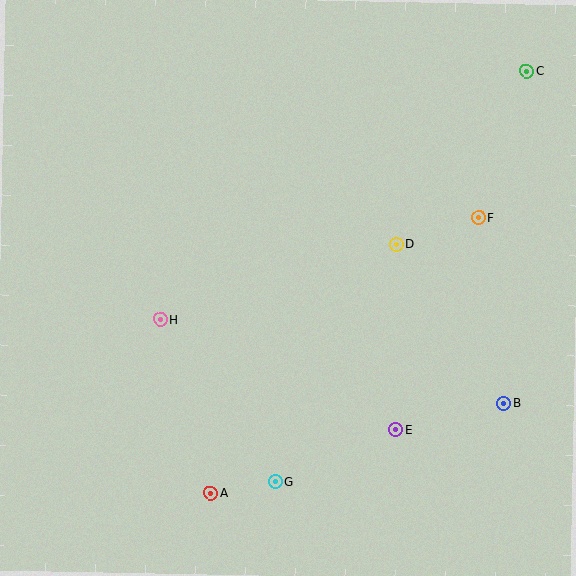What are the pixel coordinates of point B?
Point B is at (503, 403).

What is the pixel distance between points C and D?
The distance between C and D is 217 pixels.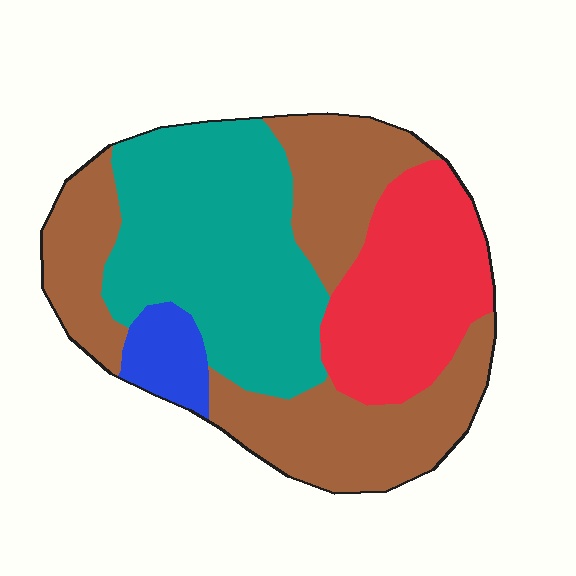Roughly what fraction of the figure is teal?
Teal covers 33% of the figure.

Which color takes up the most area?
Brown, at roughly 40%.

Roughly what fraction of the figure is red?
Red takes up about one fifth (1/5) of the figure.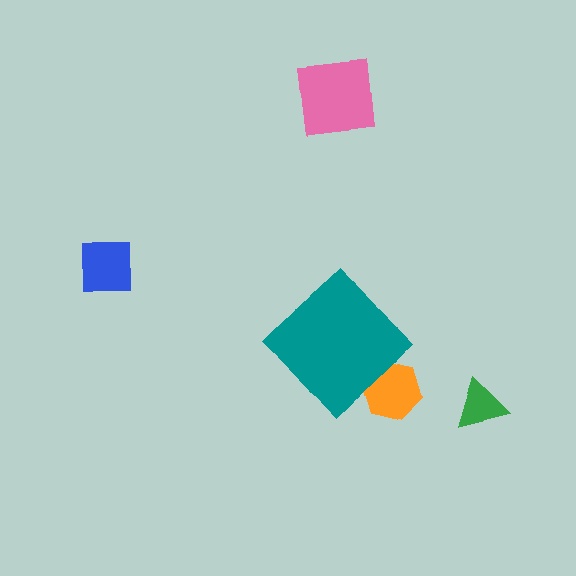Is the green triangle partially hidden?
No, the green triangle is fully visible.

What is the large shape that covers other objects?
A teal diamond.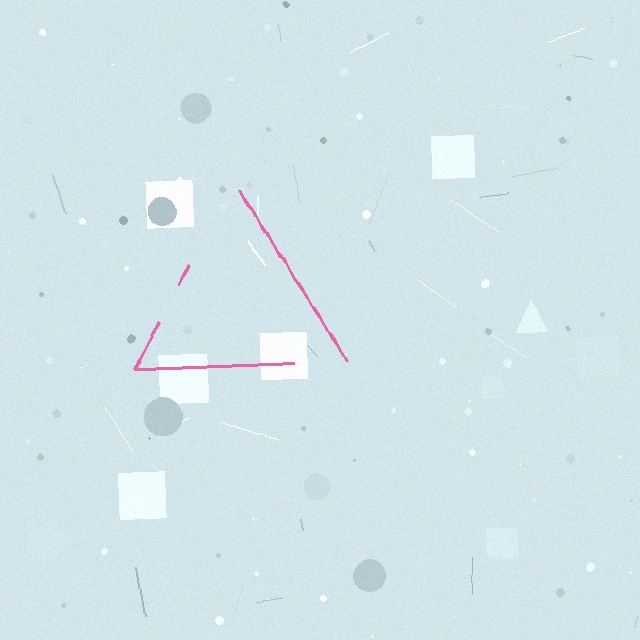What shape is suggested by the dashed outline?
The dashed outline suggests a triangle.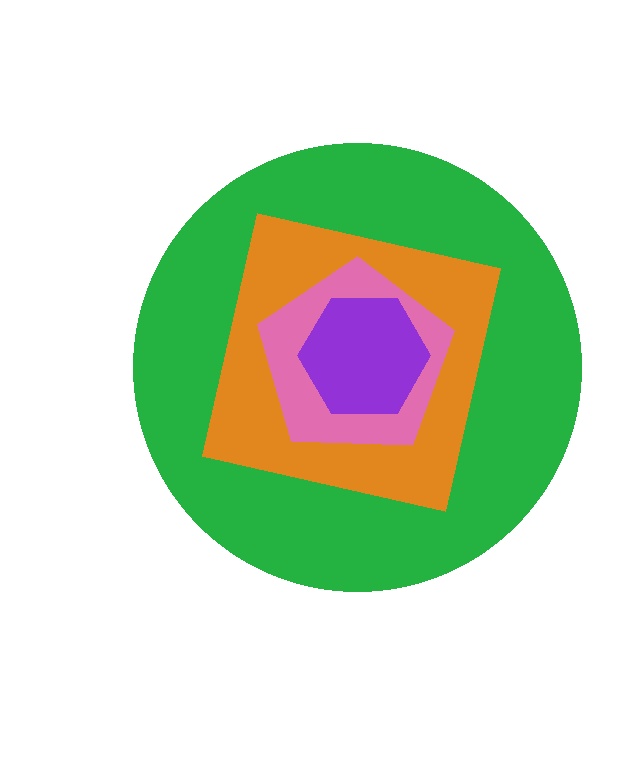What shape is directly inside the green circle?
The orange square.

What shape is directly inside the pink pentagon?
The purple hexagon.